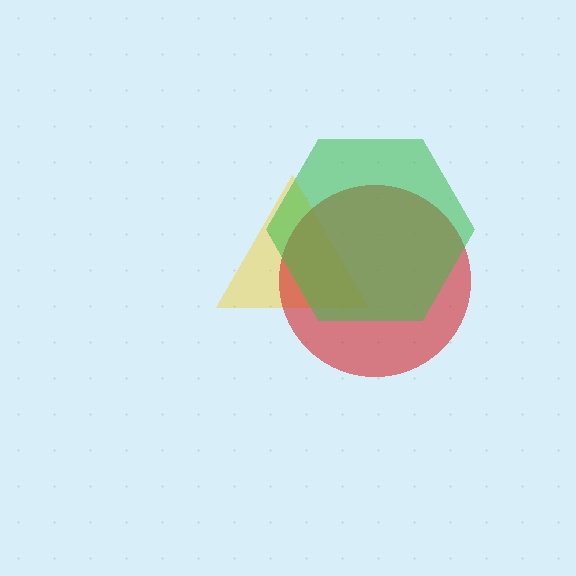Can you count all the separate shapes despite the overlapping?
Yes, there are 3 separate shapes.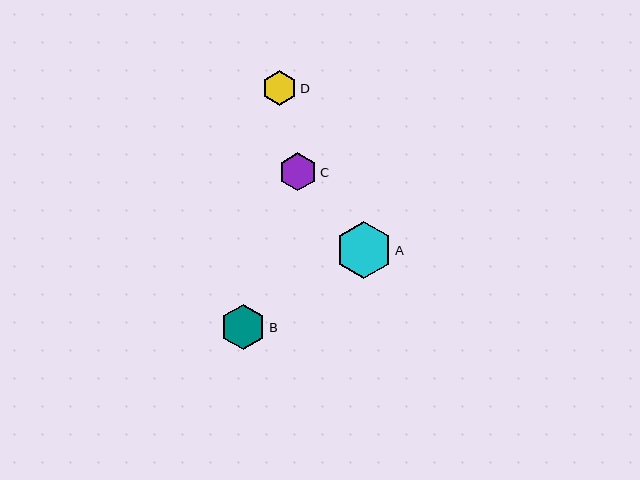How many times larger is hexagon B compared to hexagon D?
Hexagon B is approximately 1.3 times the size of hexagon D.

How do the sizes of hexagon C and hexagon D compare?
Hexagon C and hexagon D are approximately the same size.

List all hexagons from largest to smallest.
From largest to smallest: A, B, C, D.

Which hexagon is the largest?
Hexagon A is the largest with a size of approximately 57 pixels.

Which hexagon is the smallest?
Hexagon D is the smallest with a size of approximately 35 pixels.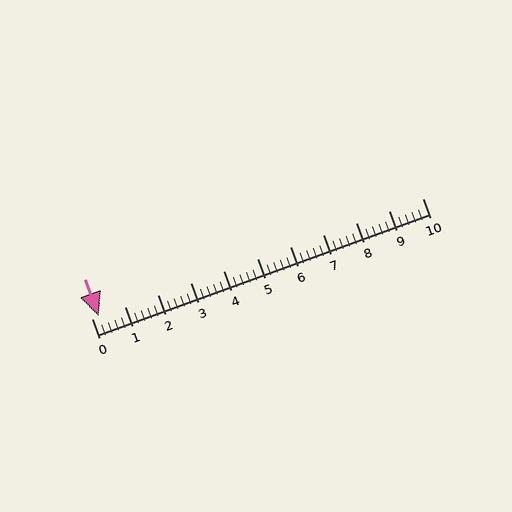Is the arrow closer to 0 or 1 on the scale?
The arrow is closer to 0.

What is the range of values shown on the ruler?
The ruler shows values from 0 to 10.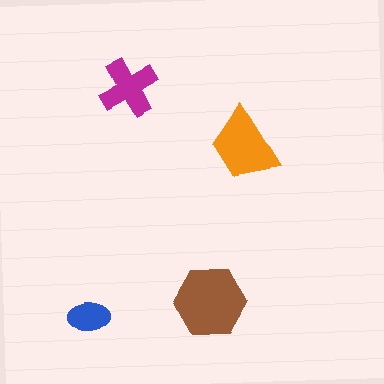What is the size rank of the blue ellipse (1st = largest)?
4th.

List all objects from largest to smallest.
The brown hexagon, the orange trapezoid, the magenta cross, the blue ellipse.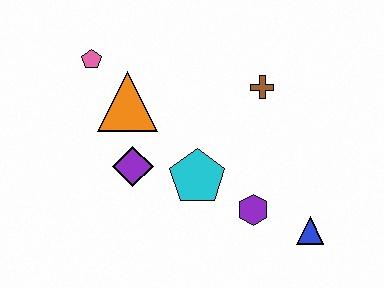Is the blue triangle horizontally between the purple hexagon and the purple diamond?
No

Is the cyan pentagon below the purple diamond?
Yes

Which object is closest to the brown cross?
The cyan pentagon is closest to the brown cross.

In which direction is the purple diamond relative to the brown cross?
The purple diamond is to the left of the brown cross.